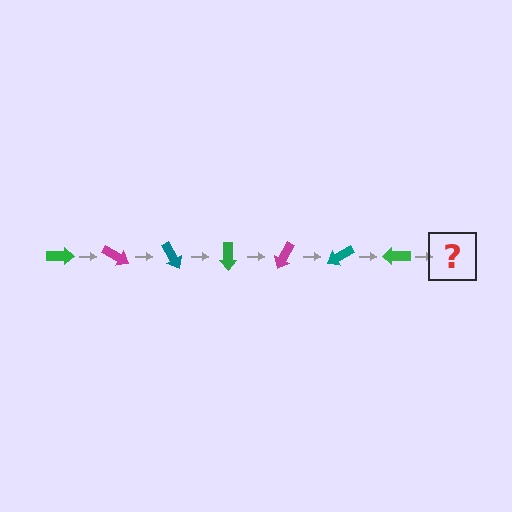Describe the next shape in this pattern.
It should be a magenta arrow, rotated 210 degrees from the start.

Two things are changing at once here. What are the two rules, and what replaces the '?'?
The two rules are that it rotates 30 degrees each step and the color cycles through green, magenta, and teal. The '?' should be a magenta arrow, rotated 210 degrees from the start.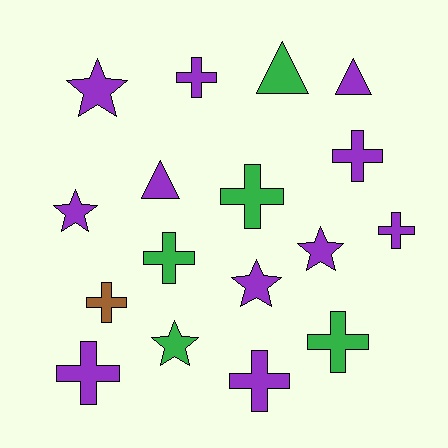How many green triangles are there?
There is 1 green triangle.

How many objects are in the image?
There are 17 objects.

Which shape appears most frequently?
Cross, with 9 objects.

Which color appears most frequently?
Purple, with 11 objects.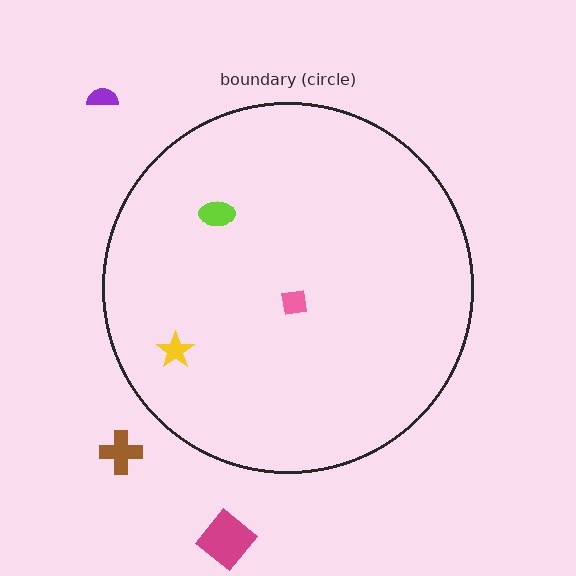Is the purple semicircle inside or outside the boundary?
Outside.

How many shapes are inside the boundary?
3 inside, 3 outside.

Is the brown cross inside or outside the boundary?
Outside.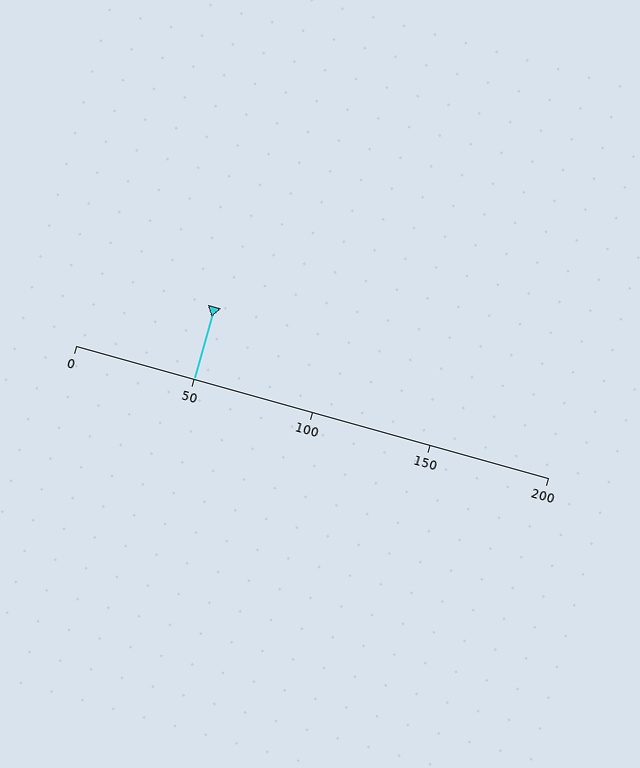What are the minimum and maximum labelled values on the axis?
The axis runs from 0 to 200.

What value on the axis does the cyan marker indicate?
The marker indicates approximately 50.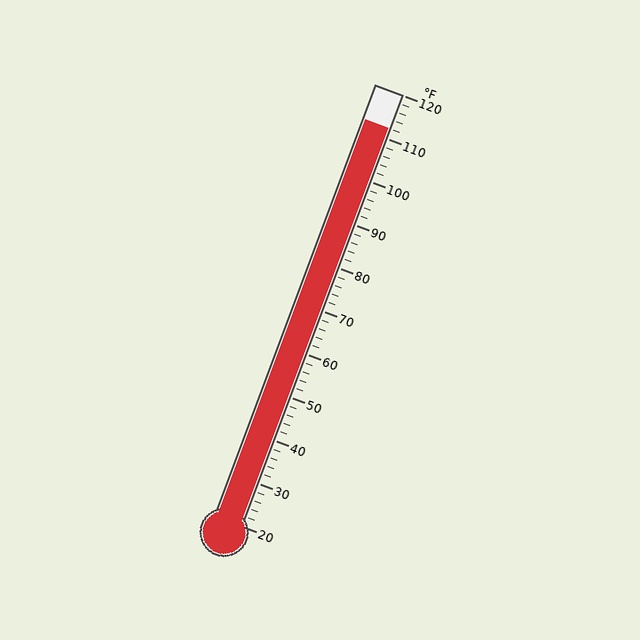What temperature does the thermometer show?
The thermometer shows approximately 112°F.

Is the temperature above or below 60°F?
The temperature is above 60°F.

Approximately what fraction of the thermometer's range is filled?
The thermometer is filled to approximately 90% of its range.